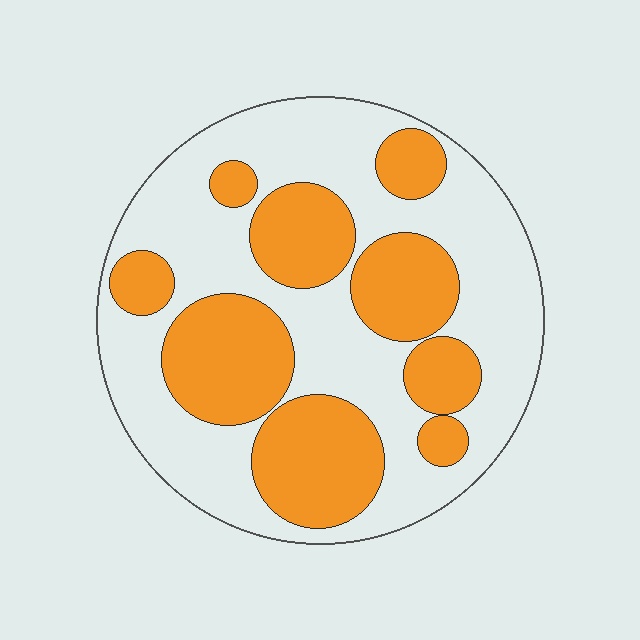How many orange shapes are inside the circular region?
9.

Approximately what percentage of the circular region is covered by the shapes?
Approximately 40%.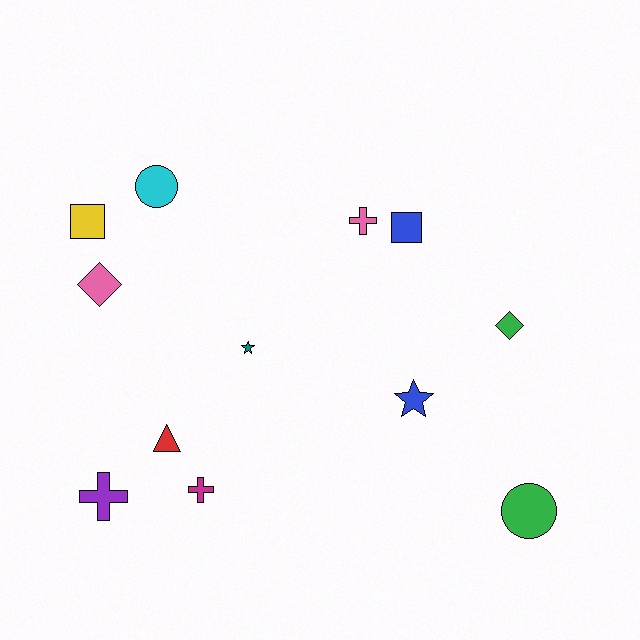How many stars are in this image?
There are 2 stars.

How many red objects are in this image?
There is 1 red object.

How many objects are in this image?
There are 12 objects.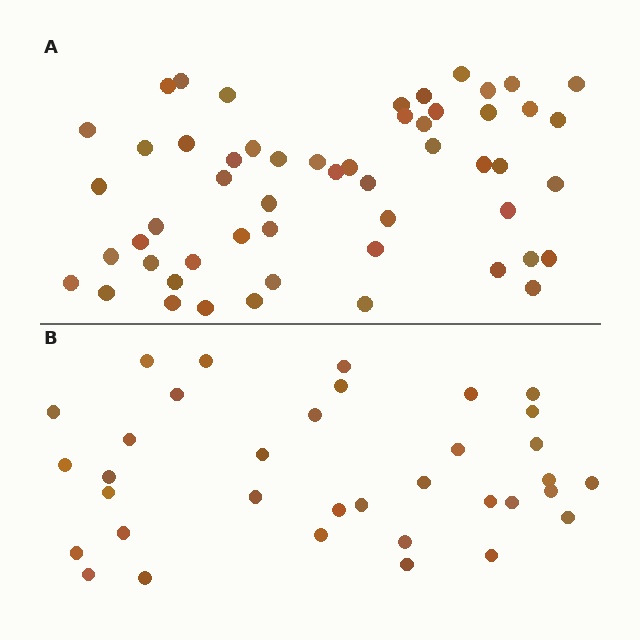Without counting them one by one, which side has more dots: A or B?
Region A (the top region) has more dots.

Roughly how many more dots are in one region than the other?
Region A has approximately 20 more dots than region B.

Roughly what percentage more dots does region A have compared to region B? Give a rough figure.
About 55% more.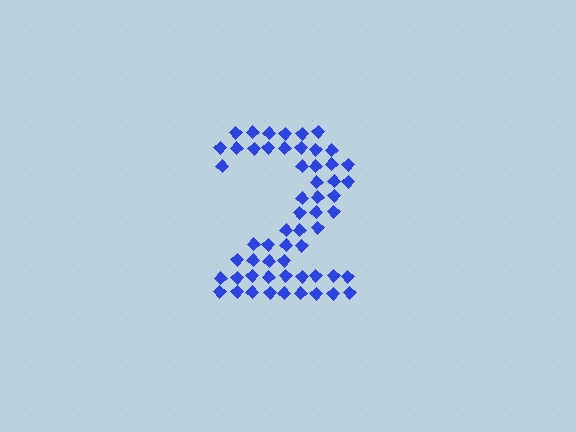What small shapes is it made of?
It is made of small diamonds.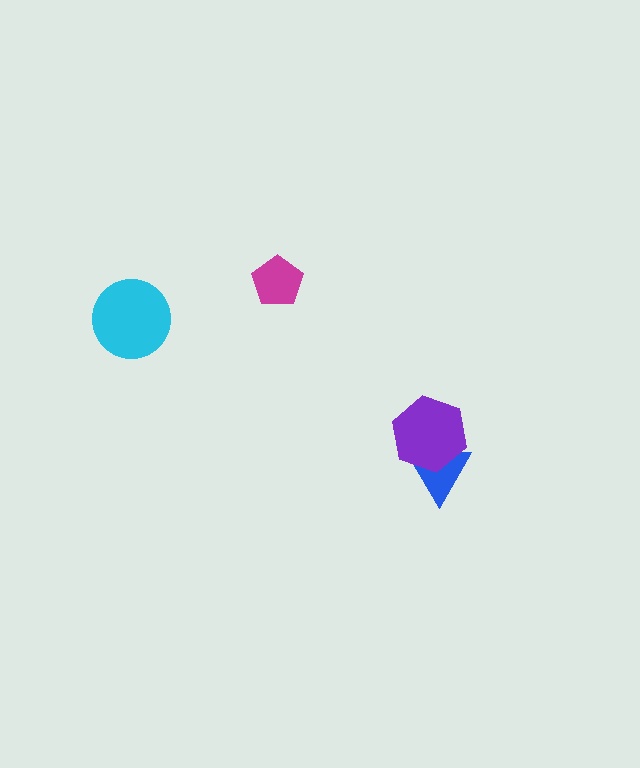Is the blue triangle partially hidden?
Yes, it is partially covered by another shape.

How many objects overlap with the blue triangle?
1 object overlaps with the blue triangle.